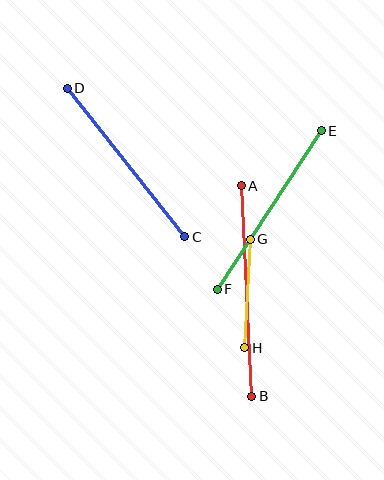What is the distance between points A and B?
The distance is approximately 211 pixels.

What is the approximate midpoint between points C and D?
The midpoint is at approximately (126, 162) pixels.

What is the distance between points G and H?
The distance is approximately 108 pixels.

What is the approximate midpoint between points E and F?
The midpoint is at approximately (269, 210) pixels.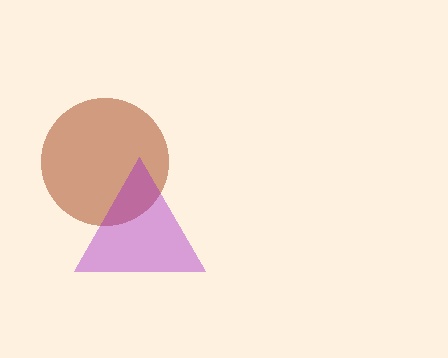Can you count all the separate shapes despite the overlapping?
Yes, there are 2 separate shapes.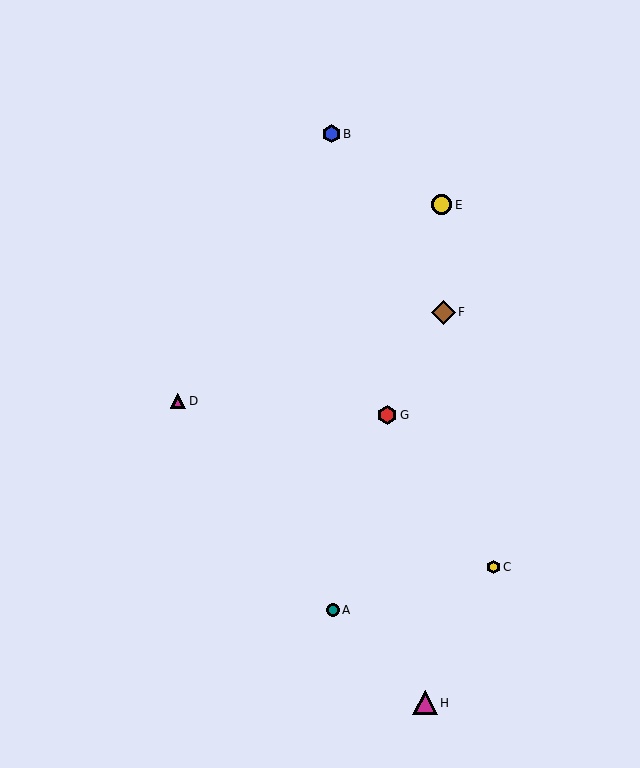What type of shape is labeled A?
Shape A is a teal circle.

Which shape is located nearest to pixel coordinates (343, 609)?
The teal circle (labeled A) at (333, 610) is nearest to that location.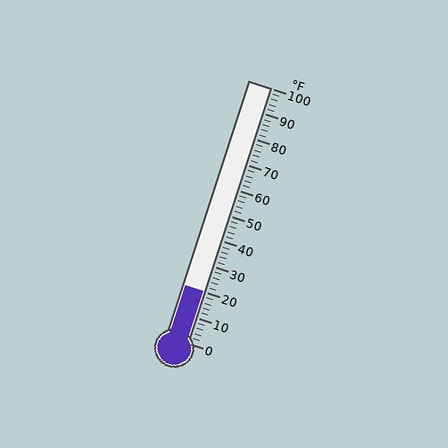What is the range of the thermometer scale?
The thermometer scale ranges from 0°F to 100°F.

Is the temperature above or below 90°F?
The temperature is below 90°F.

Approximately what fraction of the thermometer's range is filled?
The thermometer is filled to approximately 20% of its range.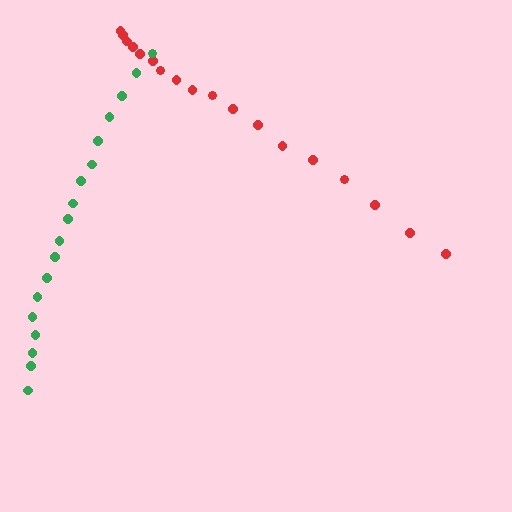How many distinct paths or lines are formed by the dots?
There are 2 distinct paths.